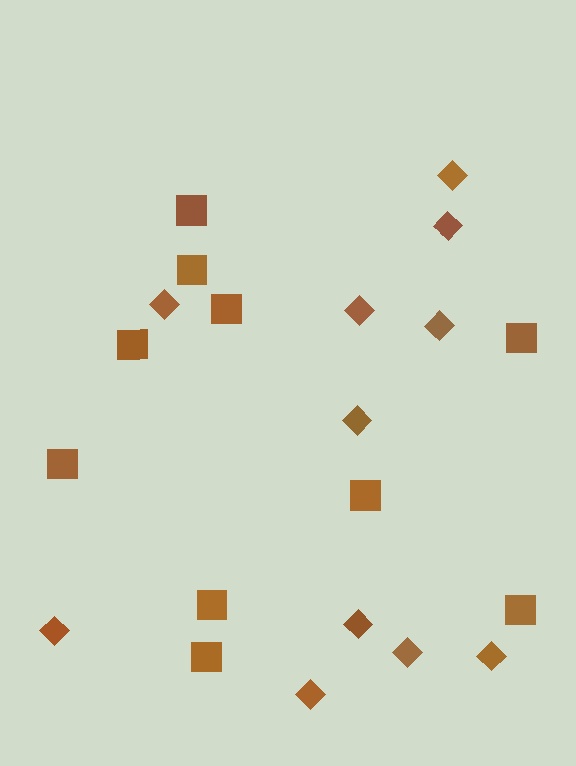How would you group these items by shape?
There are 2 groups: one group of squares (10) and one group of diamonds (11).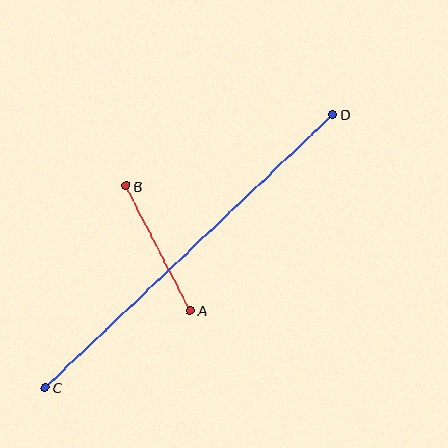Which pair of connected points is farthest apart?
Points C and D are farthest apart.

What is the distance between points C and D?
The distance is approximately 397 pixels.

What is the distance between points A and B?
The distance is approximately 140 pixels.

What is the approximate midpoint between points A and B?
The midpoint is at approximately (158, 248) pixels.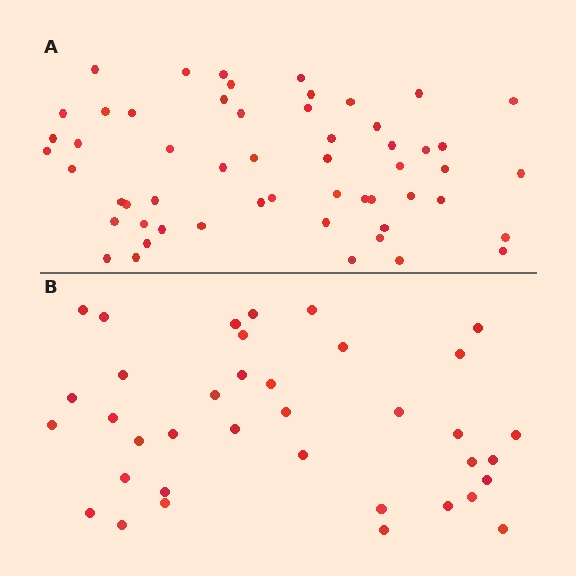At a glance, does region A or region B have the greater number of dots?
Region A (the top region) has more dots.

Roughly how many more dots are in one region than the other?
Region A has approximately 20 more dots than region B.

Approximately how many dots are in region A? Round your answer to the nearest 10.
About 60 dots. (The exact count is 55, which rounds to 60.)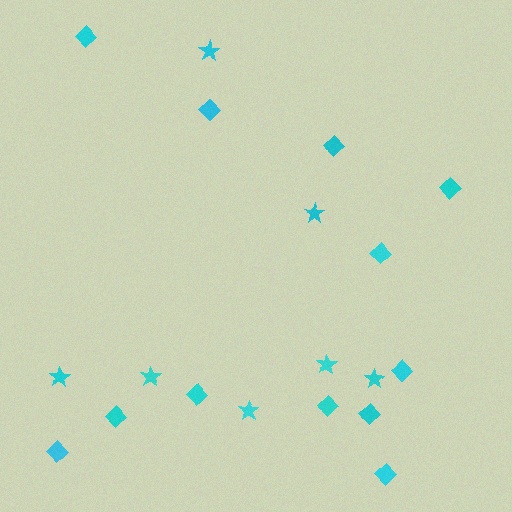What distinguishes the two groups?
There are 2 groups: one group of stars (7) and one group of diamonds (12).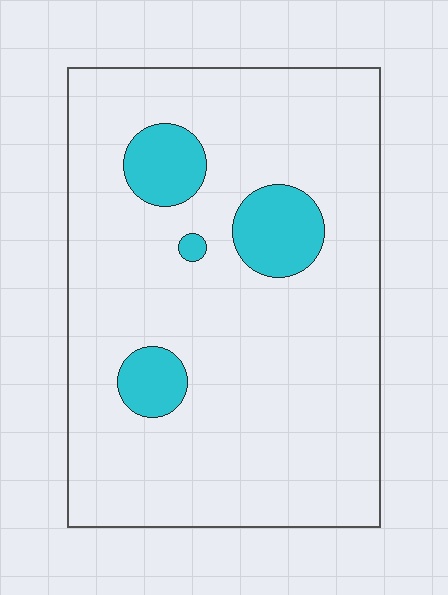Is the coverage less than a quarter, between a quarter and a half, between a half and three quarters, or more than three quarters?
Less than a quarter.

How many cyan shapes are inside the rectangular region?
4.